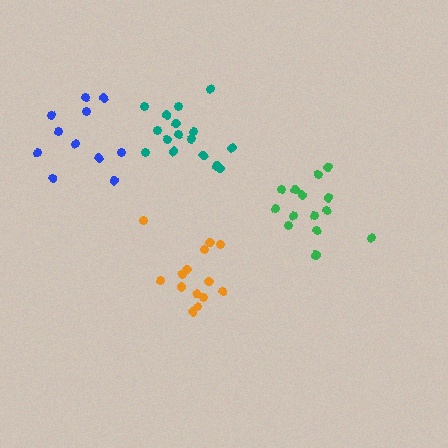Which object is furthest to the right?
The green cluster is rightmost.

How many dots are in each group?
Group 1: 16 dots, Group 2: 14 dots, Group 3: 11 dots, Group 4: 14 dots (55 total).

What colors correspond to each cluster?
The clusters are colored: teal, orange, blue, green.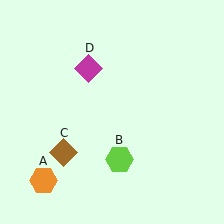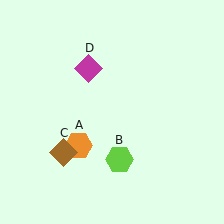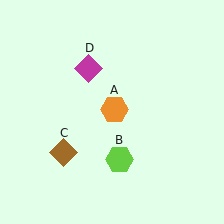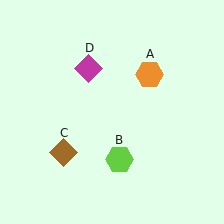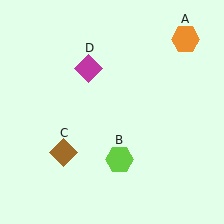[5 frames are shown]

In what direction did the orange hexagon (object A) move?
The orange hexagon (object A) moved up and to the right.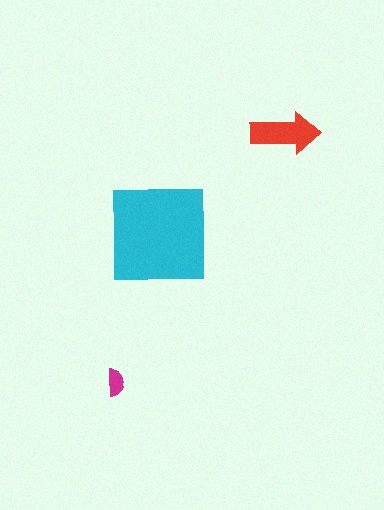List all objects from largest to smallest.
The cyan square, the red arrow, the magenta semicircle.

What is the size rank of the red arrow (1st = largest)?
2nd.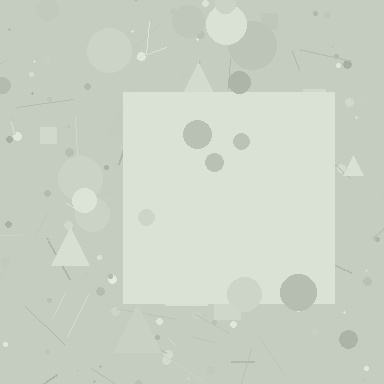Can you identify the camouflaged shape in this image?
The camouflaged shape is a square.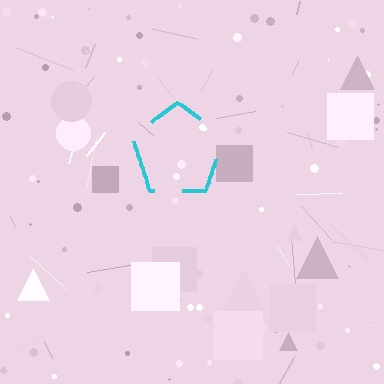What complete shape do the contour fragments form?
The contour fragments form a pentagon.